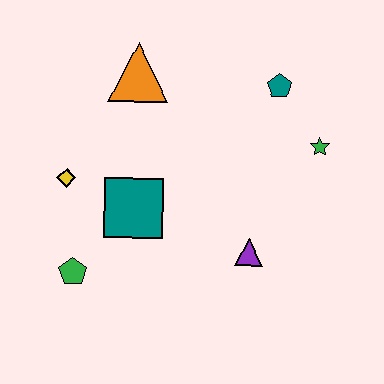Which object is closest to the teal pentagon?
The green star is closest to the teal pentagon.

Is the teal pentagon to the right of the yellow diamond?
Yes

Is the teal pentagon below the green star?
No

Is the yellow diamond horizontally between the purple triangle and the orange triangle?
No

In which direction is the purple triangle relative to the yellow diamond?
The purple triangle is to the right of the yellow diamond.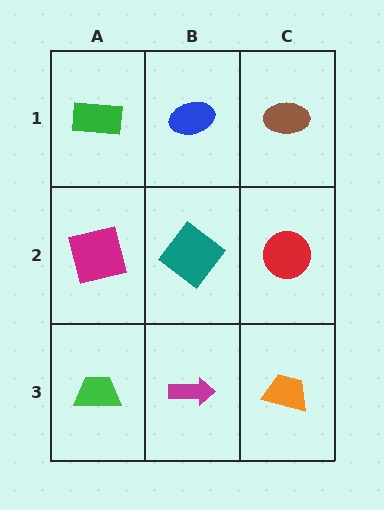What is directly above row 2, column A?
A green rectangle.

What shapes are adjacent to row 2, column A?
A green rectangle (row 1, column A), a green trapezoid (row 3, column A), a teal diamond (row 2, column B).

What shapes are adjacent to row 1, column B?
A teal diamond (row 2, column B), a green rectangle (row 1, column A), a brown ellipse (row 1, column C).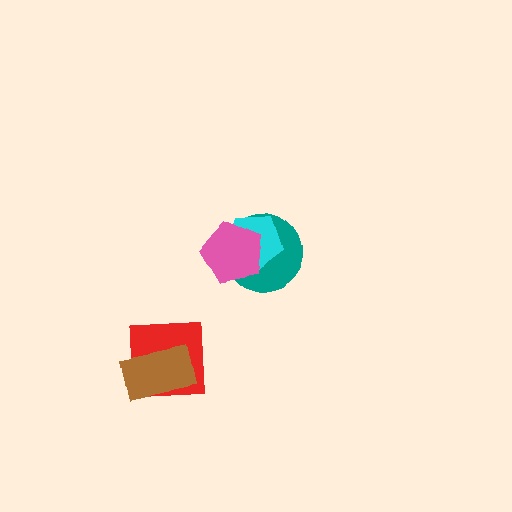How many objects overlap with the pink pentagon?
2 objects overlap with the pink pentagon.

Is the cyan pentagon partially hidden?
Yes, it is partially covered by another shape.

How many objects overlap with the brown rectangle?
1 object overlaps with the brown rectangle.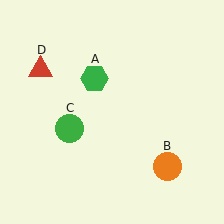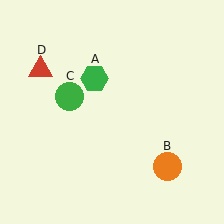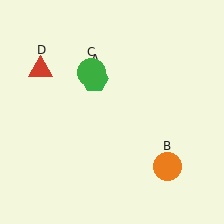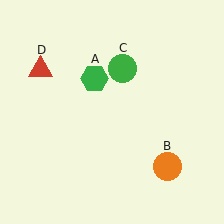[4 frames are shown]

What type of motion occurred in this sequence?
The green circle (object C) rotated clockwise around the center of the scene.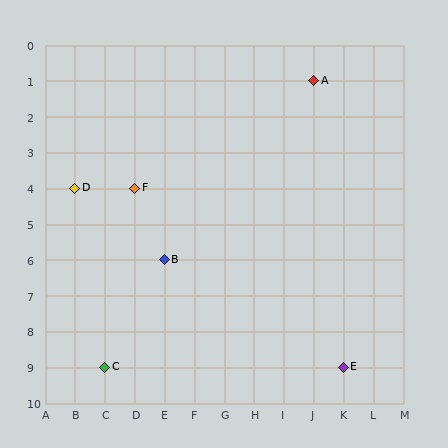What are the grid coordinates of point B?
Point B is at grid coordinates (E, 6).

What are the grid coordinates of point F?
Point F is at grid coordinates (D, 4).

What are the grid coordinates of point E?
Point E is at grid coordinates (K, 9).